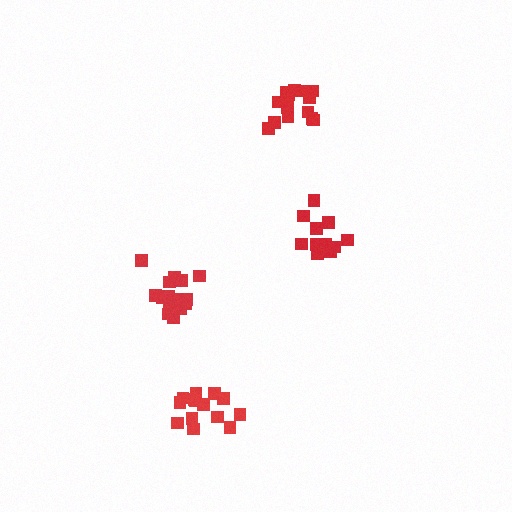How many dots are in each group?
Group 1: 11 dots, Group 2: 14 dots, Group 3: 15 dots, Group 4: 14 dots (54 total).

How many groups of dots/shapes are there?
There are 4 groups.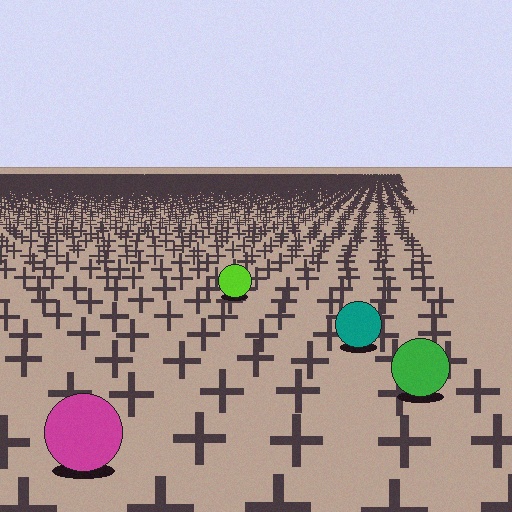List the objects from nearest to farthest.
From nearest to farthest: the magenta circle, the green circle, the teal circle, the lime circle.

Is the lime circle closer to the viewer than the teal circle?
No. The teal circle is closer — you can tell from the texture gradient: the ground texture is coarser near it.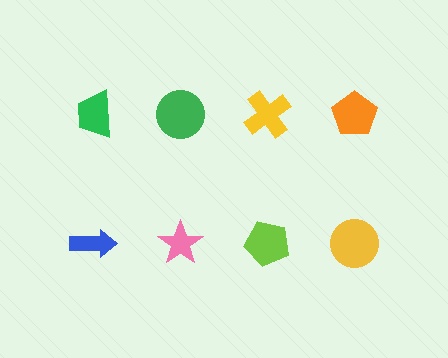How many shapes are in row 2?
4 shapes.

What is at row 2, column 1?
A blue arrow.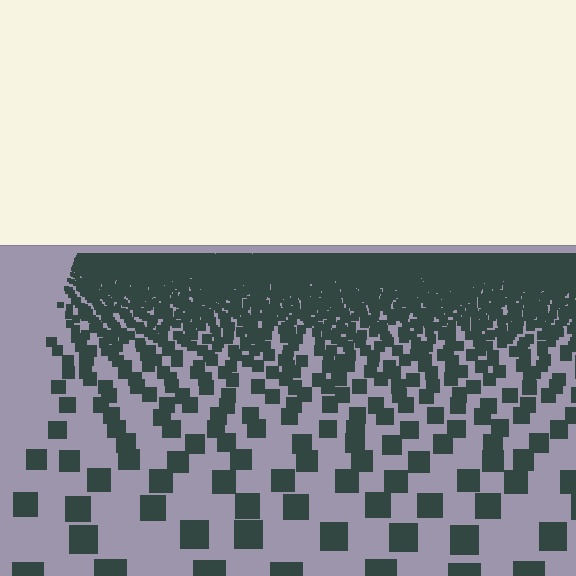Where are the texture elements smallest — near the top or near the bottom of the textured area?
Near the top.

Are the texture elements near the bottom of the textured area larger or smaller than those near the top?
Larger. Near the bottom, elements are closer to the viewer and appear at a bigger on-screen size.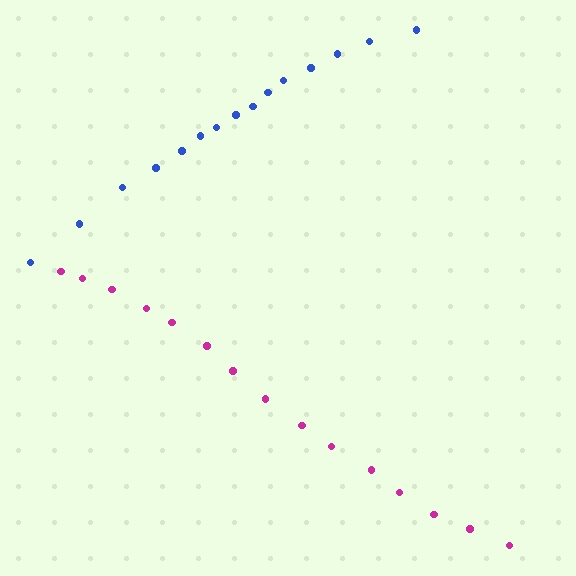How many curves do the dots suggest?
There are 2 distinct paths.